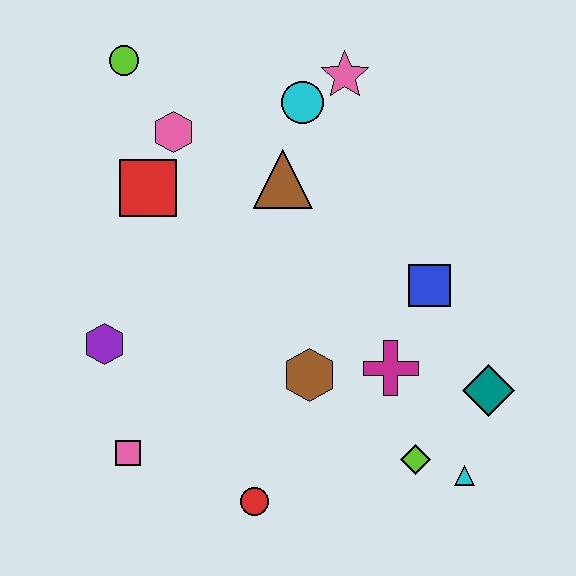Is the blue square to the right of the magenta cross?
Yes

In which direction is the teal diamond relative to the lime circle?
The teal diamond is to the right of the lime circle.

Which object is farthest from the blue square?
The lime circle is farthest from the blue square.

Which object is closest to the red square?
The pink hexagon is closest to the red square.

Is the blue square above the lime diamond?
Yes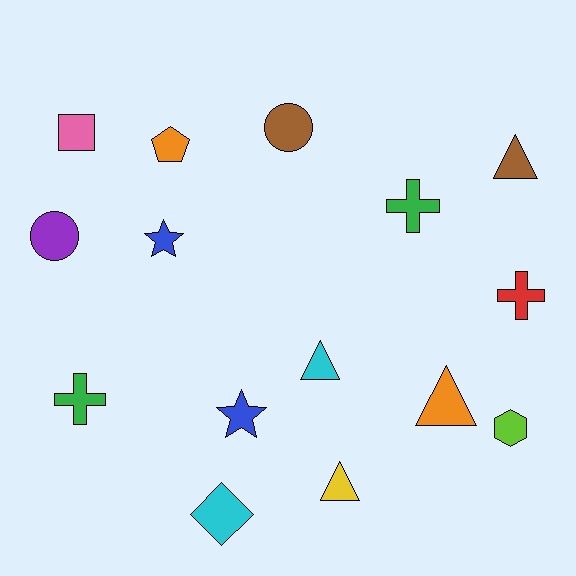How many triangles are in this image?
There are 4 triangles.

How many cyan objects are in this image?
There are 2 cyan objects.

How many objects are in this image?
There are 15 objects.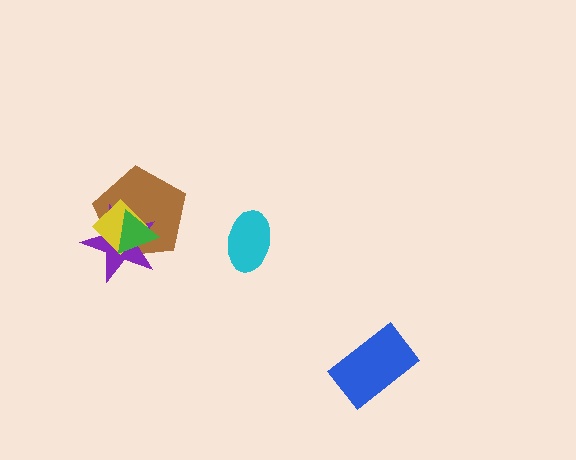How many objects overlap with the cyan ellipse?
0 objects overlap with the cyan ellipse.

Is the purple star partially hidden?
Yes, it is partially covered by another shape.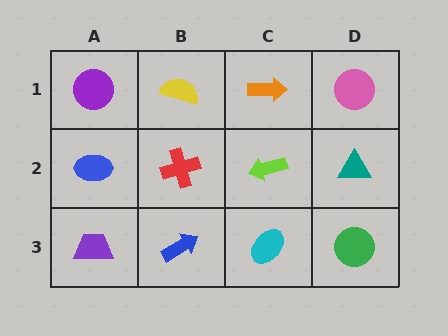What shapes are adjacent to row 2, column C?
An orange arrow (row 1, column C), a cyan ellipse (row 3, column C), a red cross (row 2, column B), a teal triangle (row 2, column D).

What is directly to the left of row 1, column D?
An orange arrow.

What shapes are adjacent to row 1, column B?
A red cross (row 2, column B), a purple circle (row 1, column A), an orange arrow (row 1, column C).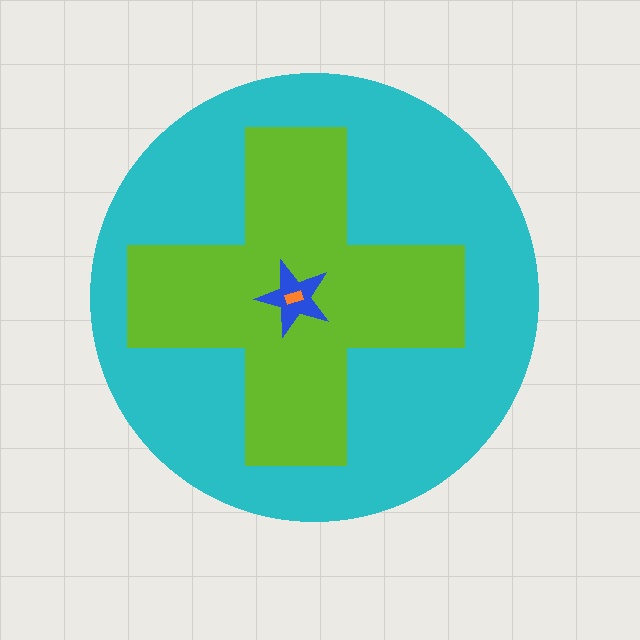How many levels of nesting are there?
4.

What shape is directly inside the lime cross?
The blue star.